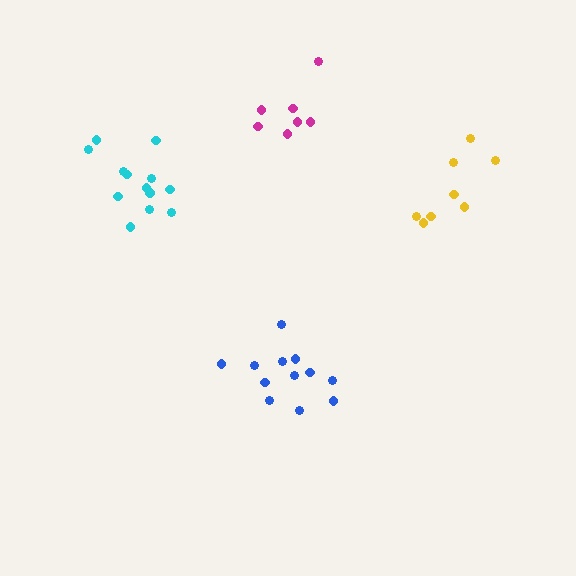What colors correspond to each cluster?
The clusters are colored: cyan, yellow, blue, magenta.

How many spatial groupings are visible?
There are 4 spatial groupings.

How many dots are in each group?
Group 1: 13 dots, Group 2: 8 dots, Group 3: 12 dots, Group 4: 7 dots (40 total).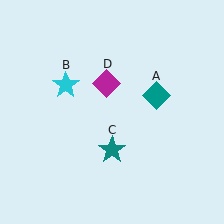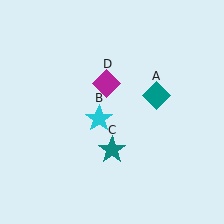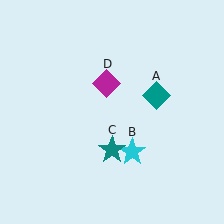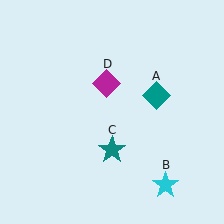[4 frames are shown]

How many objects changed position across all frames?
1 object changed position: cyan star (object B).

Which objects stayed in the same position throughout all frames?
Teal diamond (object A) and teal star (object C) and magenta diamond (object D) remained stationary.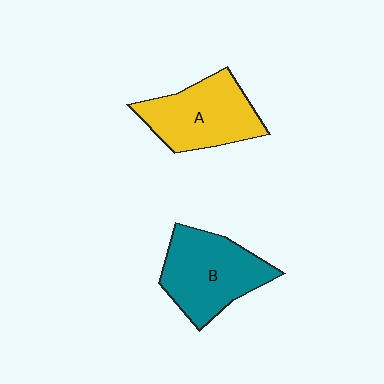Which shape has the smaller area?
Shape A (yellow).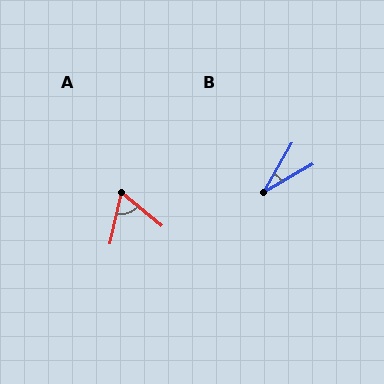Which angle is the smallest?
B, at approximately 30 degrees.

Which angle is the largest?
A, at approximately 62 degrees.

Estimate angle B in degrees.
Approximately 30 degrees.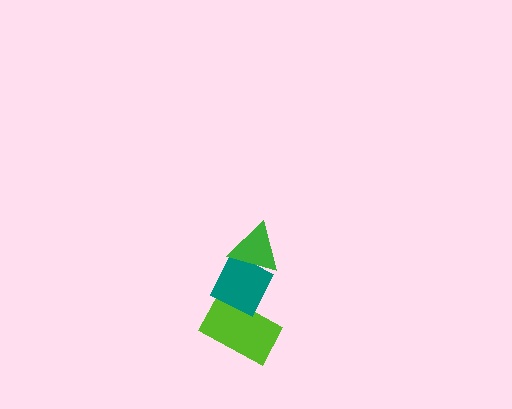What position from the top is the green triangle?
The green triangle is 1st from the top.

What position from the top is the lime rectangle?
The lime rectangle is 3rd from the top.